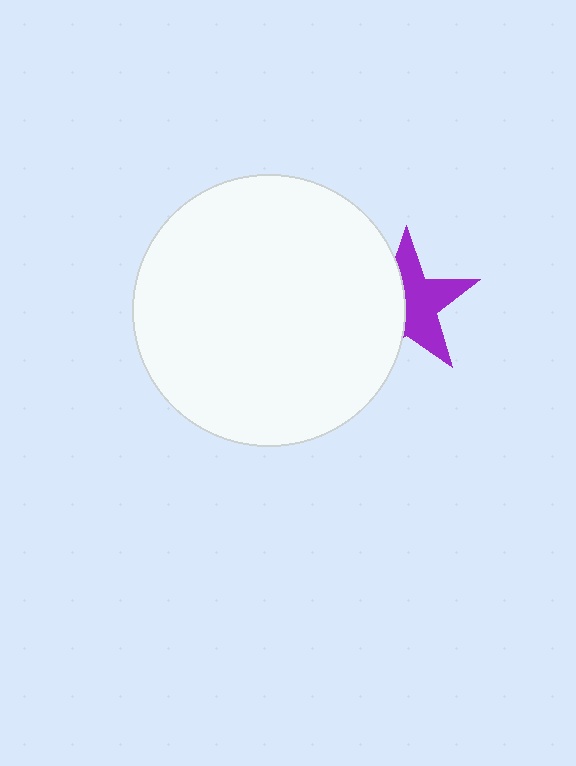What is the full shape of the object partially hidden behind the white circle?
The partially hidden object is a purple star.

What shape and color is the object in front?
The object in front is a white circle.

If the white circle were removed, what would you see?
You would see the complete purple star.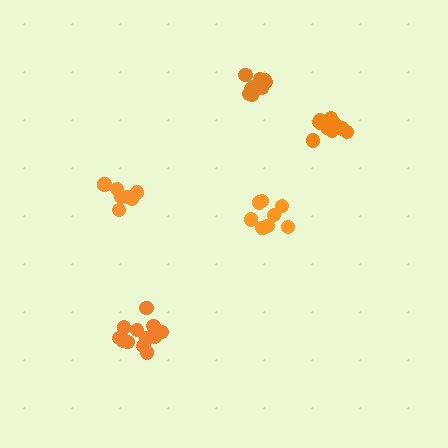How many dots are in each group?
Group 1: 8 dots, Group 2: 7 dots, Group 3: 12 dots, Group 4: 13 dots, Group 5: 13 dots (53 total).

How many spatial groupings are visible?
There are 5 spatial groupings.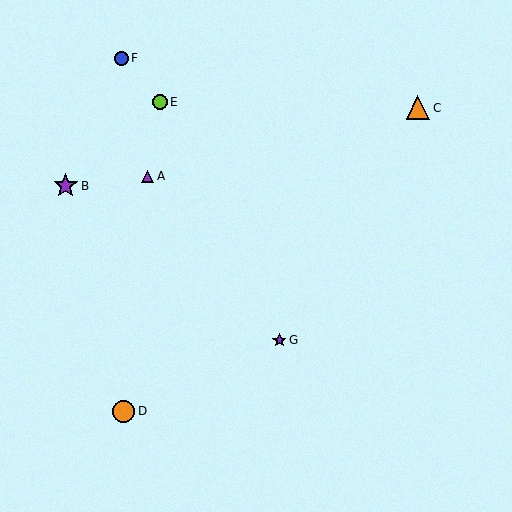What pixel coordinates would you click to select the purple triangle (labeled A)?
Click at (148, 176) to select the purple triangle A.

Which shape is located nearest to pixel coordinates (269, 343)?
The purple star (labeled G) at (279, 340) is nearest to that location.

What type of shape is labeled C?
Shape C is an orange triangle.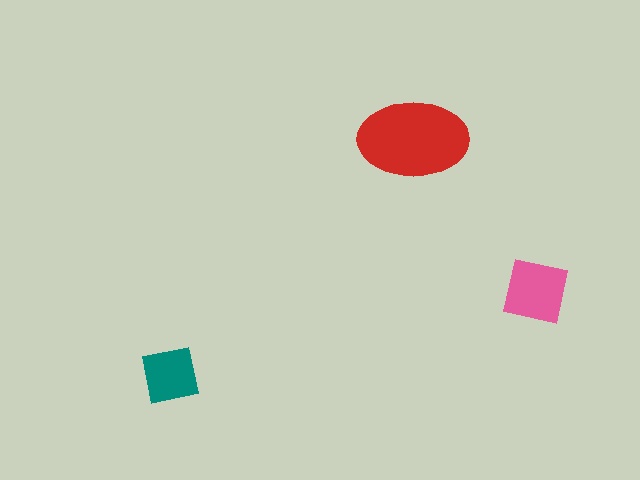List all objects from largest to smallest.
The red ellipse, the pink square, the teal square.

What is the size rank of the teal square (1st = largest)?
3rd.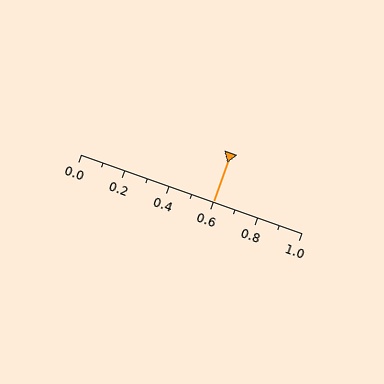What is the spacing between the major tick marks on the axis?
The major ticks are spaced 0.2 apart.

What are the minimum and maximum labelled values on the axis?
The axis runs from 0.0 to 1.0.